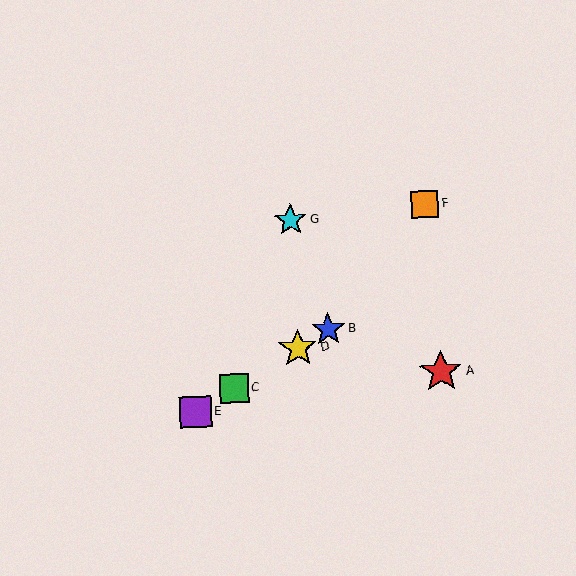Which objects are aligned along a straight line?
Objects B, C, D, E are aligned along a straight line.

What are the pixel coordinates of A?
Object A is at (441, 372).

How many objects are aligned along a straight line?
4 objects (B, C, D, E) are aligned along a straight line.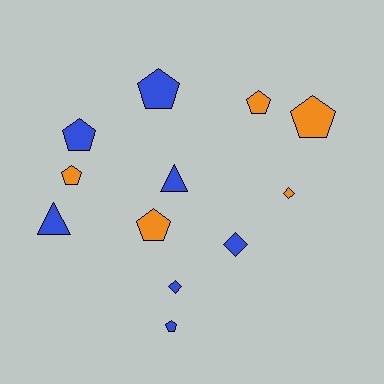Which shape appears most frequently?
Pentagon, with 7 objects.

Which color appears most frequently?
Blue, with 7 objects.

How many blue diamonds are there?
There are 2 blue diamonds.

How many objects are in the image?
There are 12 objects.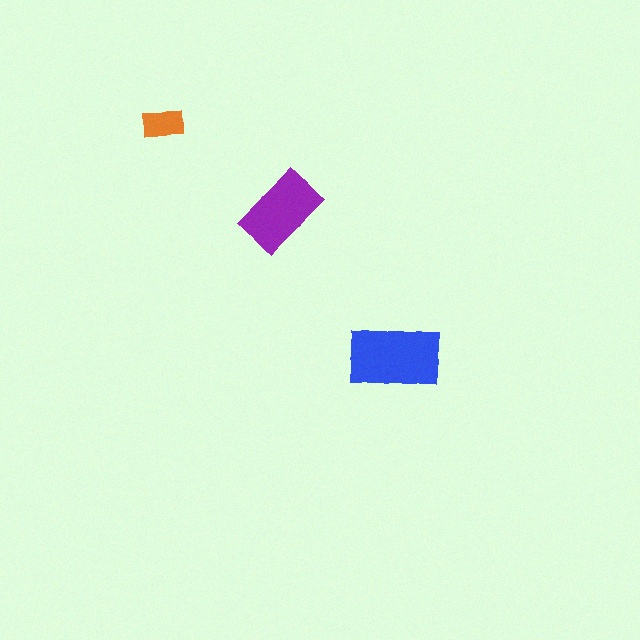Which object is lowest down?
The blue rectangle is bottommost.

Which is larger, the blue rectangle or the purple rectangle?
The blue one.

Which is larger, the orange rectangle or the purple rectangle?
The purple one.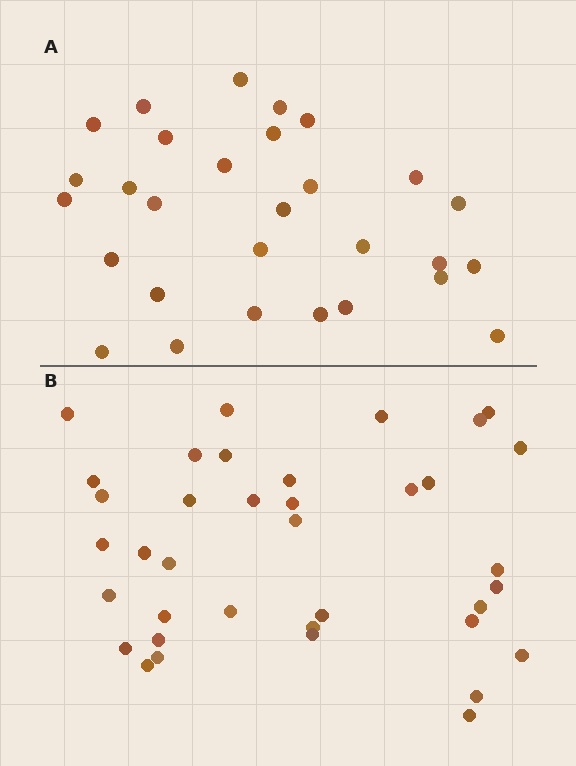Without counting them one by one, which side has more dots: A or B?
Region B (the bottom region) has more dots.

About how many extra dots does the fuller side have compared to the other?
Region B has roughly 8 or so more dots than region A.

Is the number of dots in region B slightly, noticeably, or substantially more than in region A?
Region B has noticeably more, but not dramatically so. The ratio is roughly 1.3 to 1.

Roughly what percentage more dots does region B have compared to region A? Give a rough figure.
About 30% more.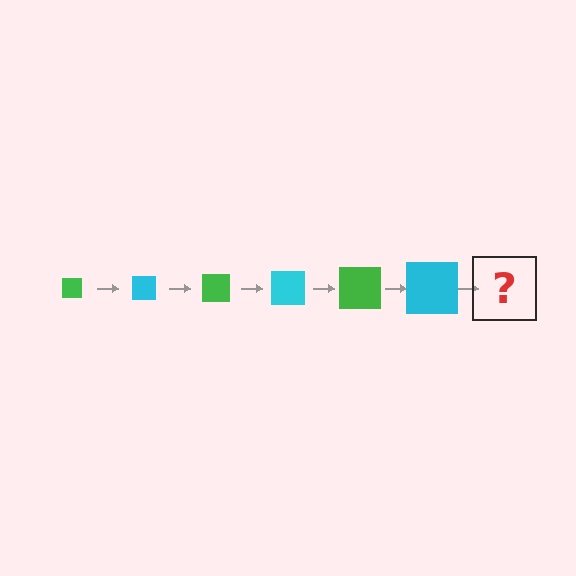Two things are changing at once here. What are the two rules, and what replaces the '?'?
The two rules are that the square grows larger each step and the color cycles through green and cyan. The '?' should be a green square, larger than the previous one.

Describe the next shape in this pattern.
It should be a green square, larger than the previous one.